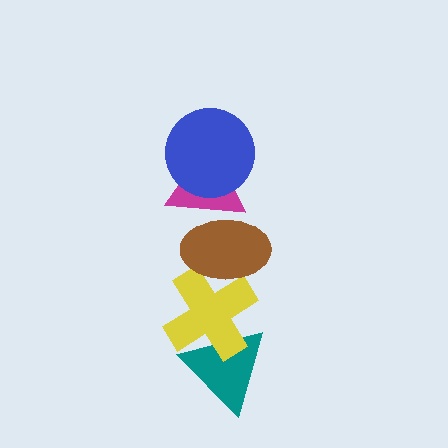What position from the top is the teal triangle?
The teal triangle is 5th from the top.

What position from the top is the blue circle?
The blue circle is 1st from the top.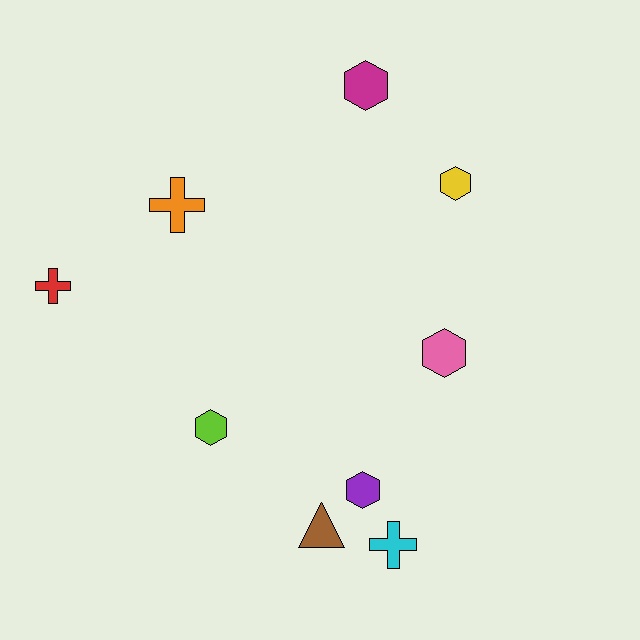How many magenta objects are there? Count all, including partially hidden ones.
There is 1 magenta object.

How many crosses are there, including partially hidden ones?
There are 3 crosses.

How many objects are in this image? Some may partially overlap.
There are 9 objects.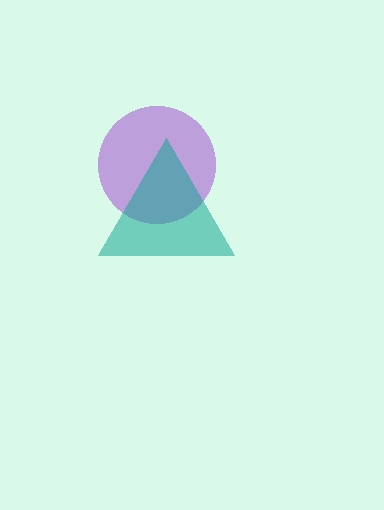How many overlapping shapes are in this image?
There are 2 overlapping shapes in the image.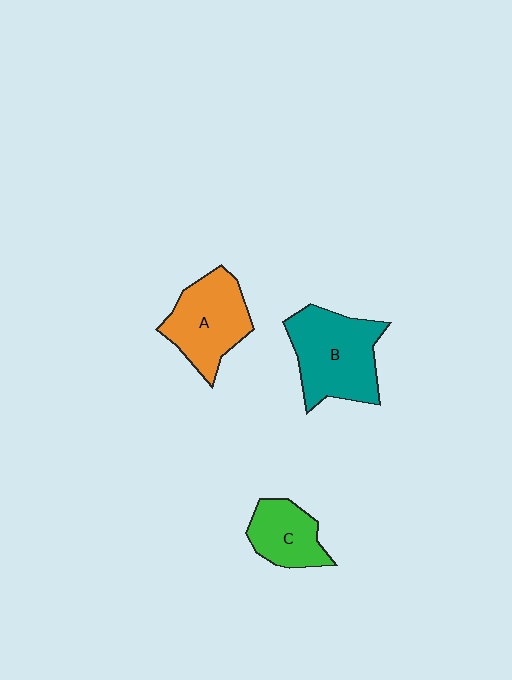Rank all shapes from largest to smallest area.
From largest to smallest: B (teal), A (orange), C (green).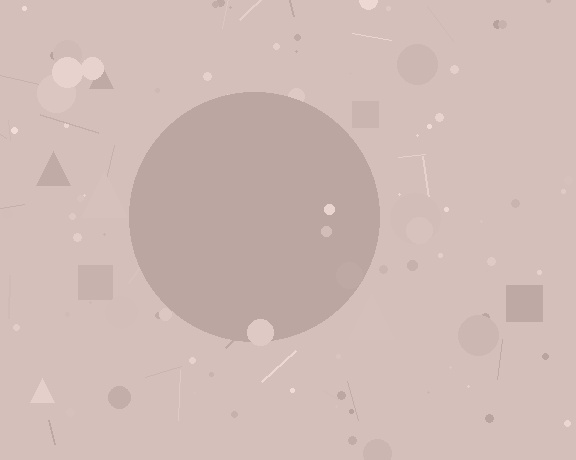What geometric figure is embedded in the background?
A circle is embedded in the background.